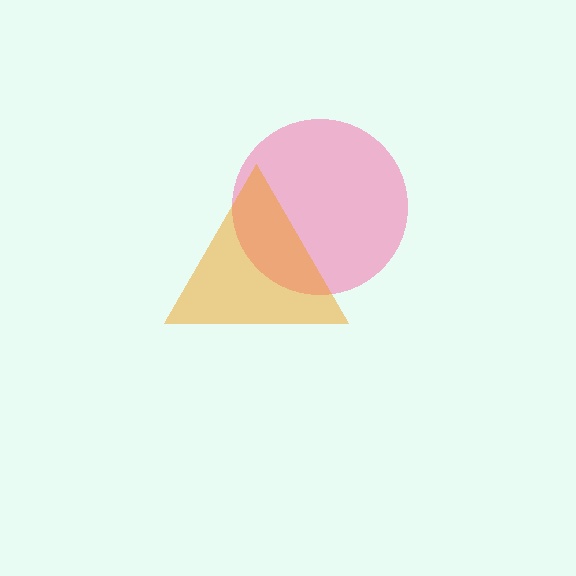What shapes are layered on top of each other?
The layered shapes are: a pink circle, an orange triangle.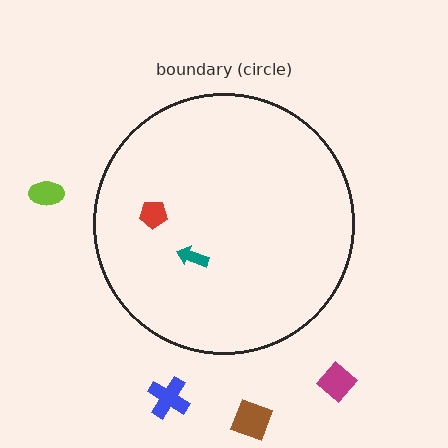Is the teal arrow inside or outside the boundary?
Inside.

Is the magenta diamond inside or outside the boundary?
Outside.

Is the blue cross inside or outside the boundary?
Outside.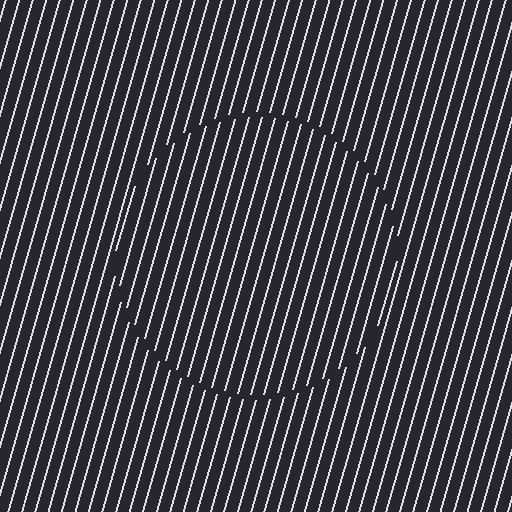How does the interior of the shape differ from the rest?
The interior of the shape contains the same grating, shifted by half a period — the contour is defined by the phase discontinuity where line-ends from the inner and outer gratings abut.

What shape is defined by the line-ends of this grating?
An illusory circle. The interior of the shape contains the same grating, shifted by half a period — the contour is defined by the phase discontinuity where line-ends from the inner and outer gratings abut.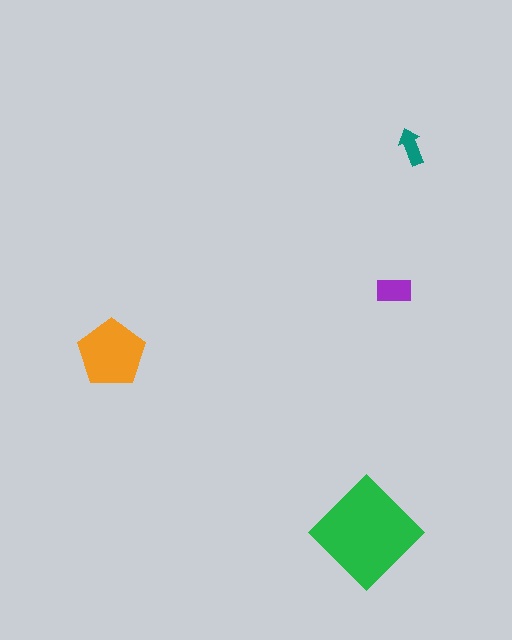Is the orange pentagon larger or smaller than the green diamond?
Smaller.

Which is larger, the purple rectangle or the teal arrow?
The purple rectangle.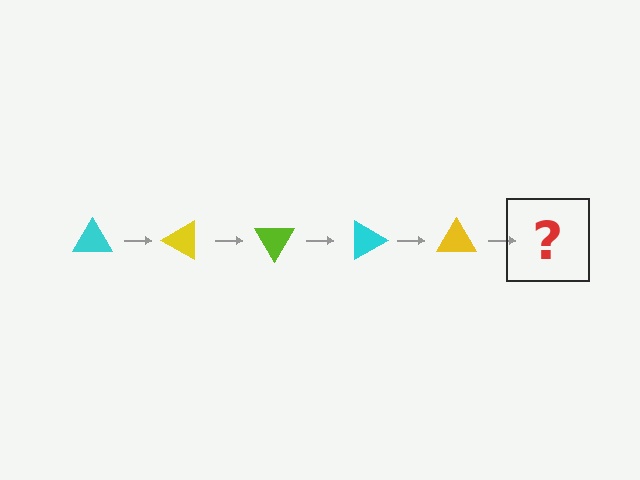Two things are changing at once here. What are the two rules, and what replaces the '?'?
The two rules are that it rotates 30 degrees each step and the color cycles through cyan, yellow, and lime. The '?' should be a lime triangle, rotated 150 degrees from the start.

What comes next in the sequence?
The next element should be a lime triangle, rotated 150 degrees from the start.